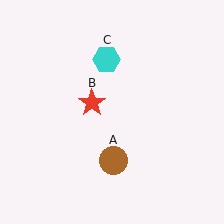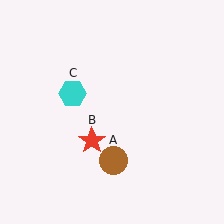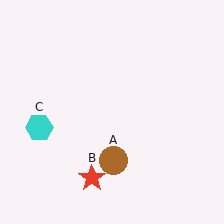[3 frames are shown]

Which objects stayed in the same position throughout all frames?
Brown circle (object A) remained stationary.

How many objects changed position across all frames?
2 objects changed position: red star (object B), cyan hexagon (object C).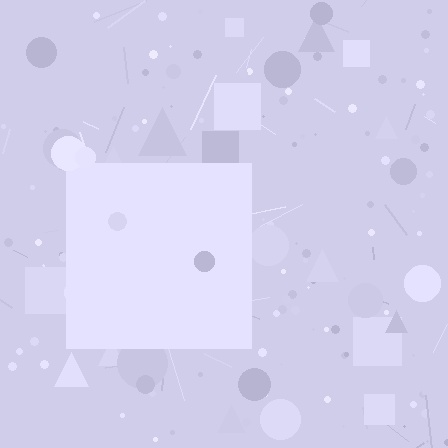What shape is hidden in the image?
A square is hidden in the image.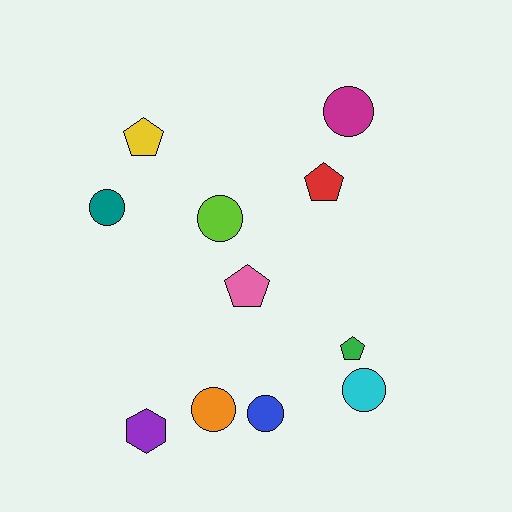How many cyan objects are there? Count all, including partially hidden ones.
There is 1 cyan object.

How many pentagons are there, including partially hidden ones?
There are 4 pentagons.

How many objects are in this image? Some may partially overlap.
There are 11 objects.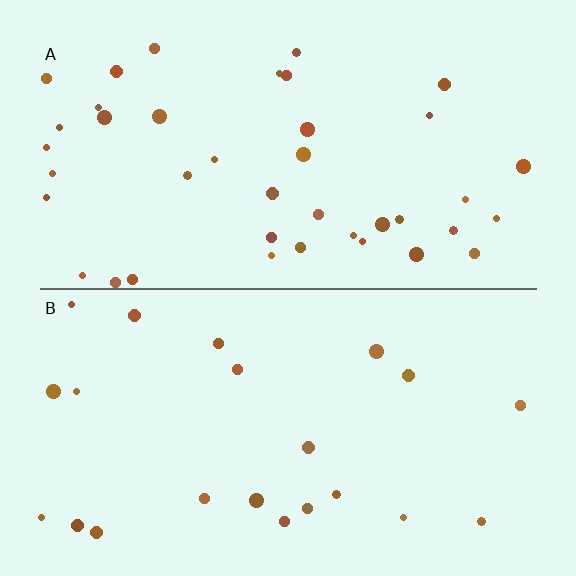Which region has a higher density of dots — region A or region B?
A (the top).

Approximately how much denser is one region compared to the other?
Approximately 1.8× — region A over region B.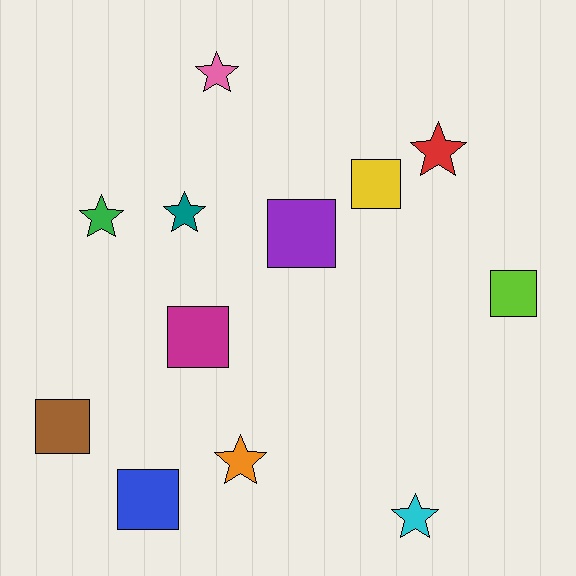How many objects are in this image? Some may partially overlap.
There are 12 objects.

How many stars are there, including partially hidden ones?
There are 6 stars.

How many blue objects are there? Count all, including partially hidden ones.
There is 1 blue object.